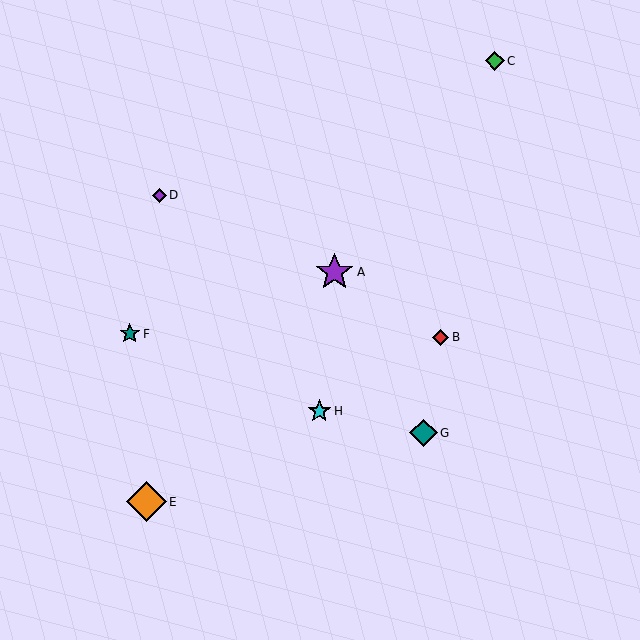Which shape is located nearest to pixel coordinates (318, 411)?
The cyan star (labeled H) at (319, 411) is nearest to that location.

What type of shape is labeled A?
Shape A is a purple star.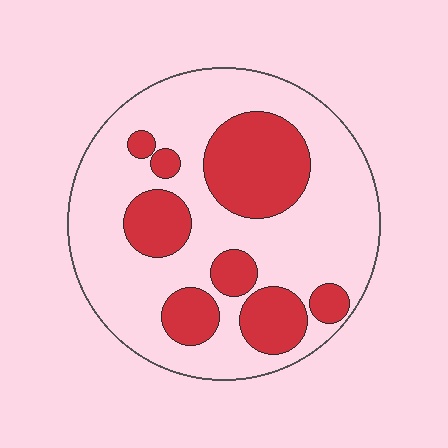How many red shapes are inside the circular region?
8.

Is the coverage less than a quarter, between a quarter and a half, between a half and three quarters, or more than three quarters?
Between a quarter and a half.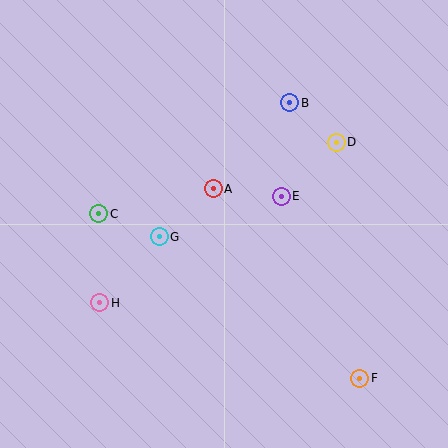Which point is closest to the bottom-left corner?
Point H is closest to the bottom-left corner.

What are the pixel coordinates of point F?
Point F is at (360, 378).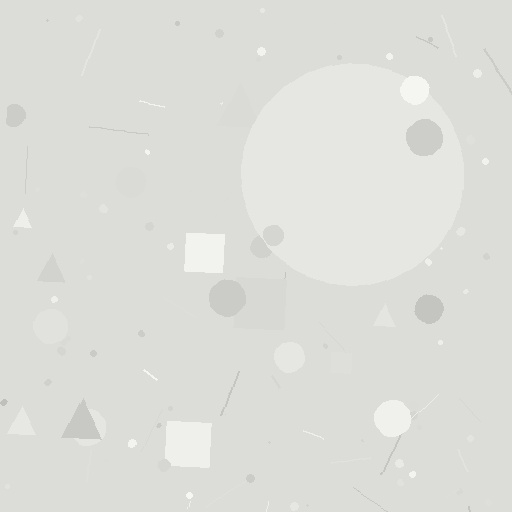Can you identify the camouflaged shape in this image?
The camouflaged shape is a circle.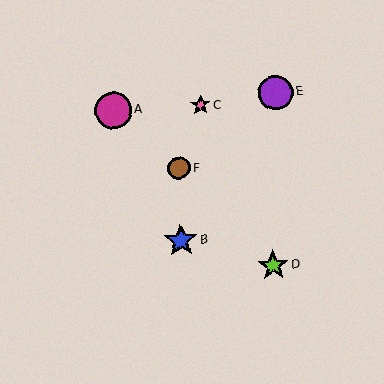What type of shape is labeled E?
Shape E is a purple circle.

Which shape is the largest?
The magenta circle (labeled A) is the largest.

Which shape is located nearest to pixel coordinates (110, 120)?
The magenta circle (labeled A) at (113, 111) is nearest to that location.